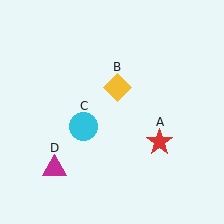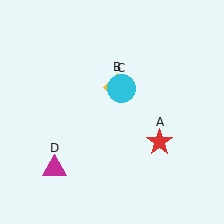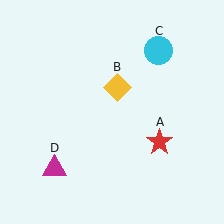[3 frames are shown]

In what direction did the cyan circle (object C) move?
The cyan circle (object C) moved up and to the right.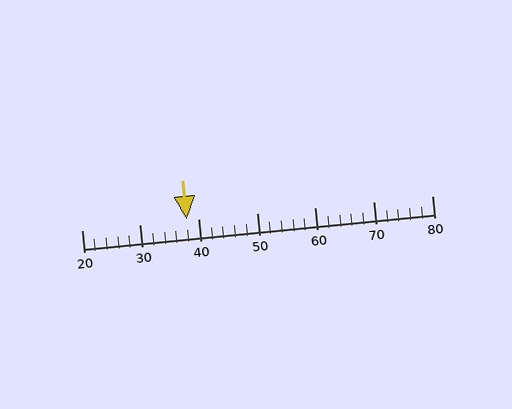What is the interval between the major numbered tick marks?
The major tick marks are spaced 10 units apart.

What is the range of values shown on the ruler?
The ruler shows values from 20 to 80.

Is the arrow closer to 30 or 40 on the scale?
The arrow is closer to 40.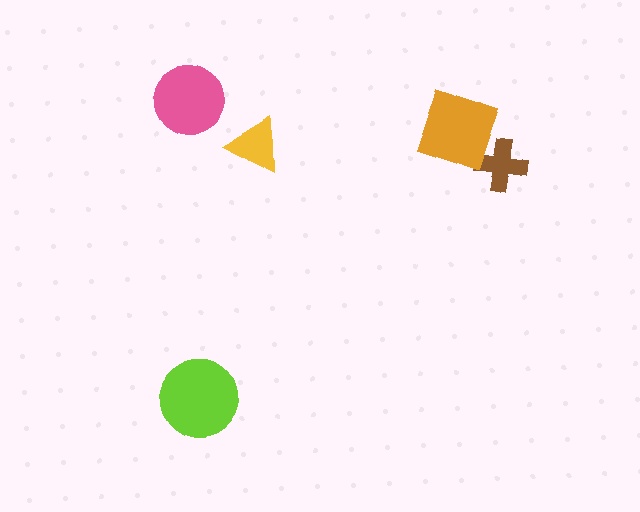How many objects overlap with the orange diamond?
1 object overlaps with the orange diamond.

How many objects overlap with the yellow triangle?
0 objects overlap with the yellow triangle.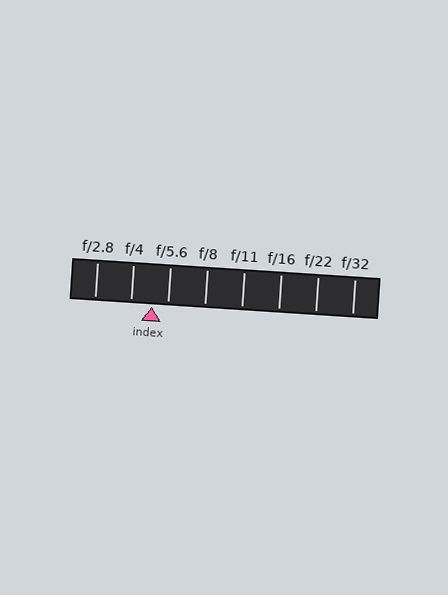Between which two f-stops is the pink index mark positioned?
The index mark is between f/4 and f/5.6.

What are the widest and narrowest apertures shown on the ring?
The widest aperture shown is f/2.8 and the narrowest is f/32.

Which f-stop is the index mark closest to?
The index mark is closest to f/5.6.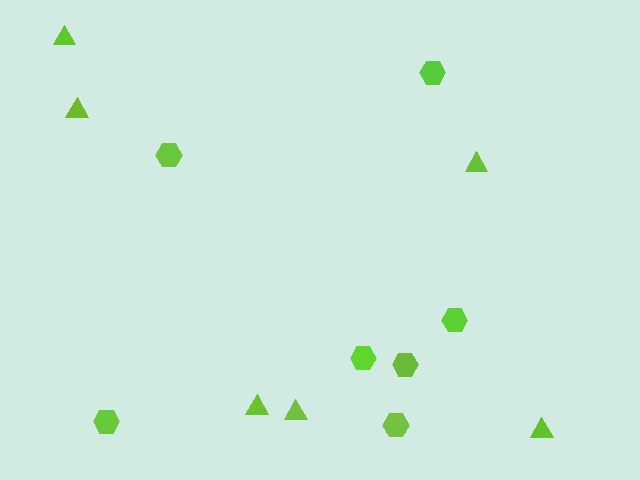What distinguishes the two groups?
There are 2 groups: one group of hexagons (7) and one group of triangles (6).